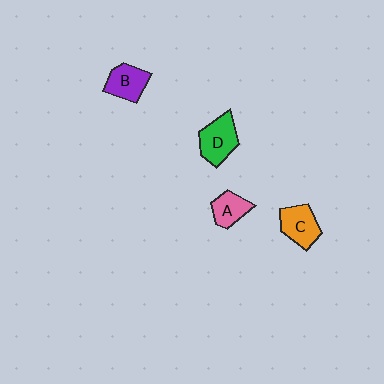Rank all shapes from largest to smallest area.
From largest to smallest: D (green), C (orange), B (purple), A (pink).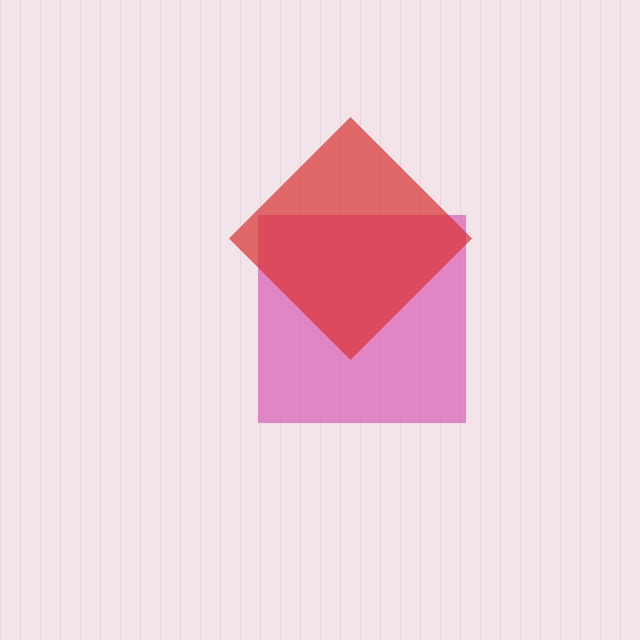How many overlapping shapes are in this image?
There are 2 overlapping shapes in the image.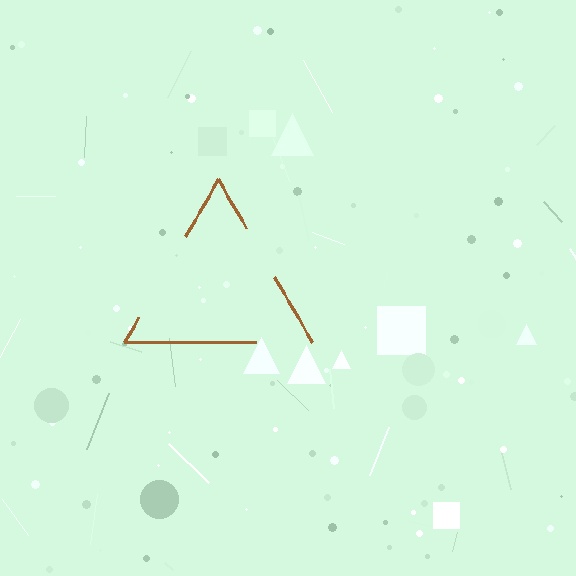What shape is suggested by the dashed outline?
The dashed outline suggests a triangle.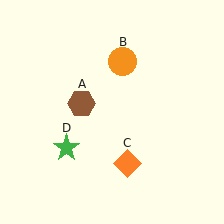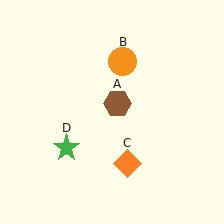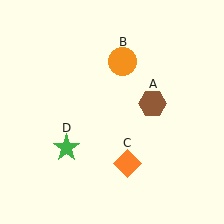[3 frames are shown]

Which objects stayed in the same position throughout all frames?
Orange circle (object B) and orange diamond (object C) and green star (object D) remained stationary.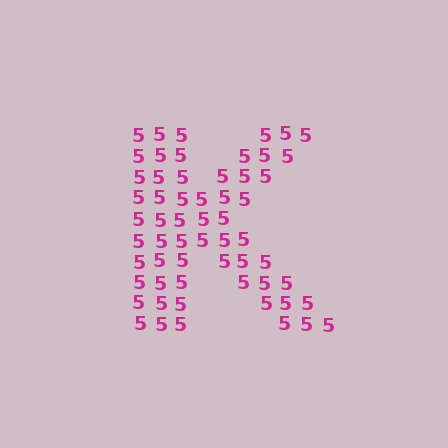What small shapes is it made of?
It is made of small digit 5's.